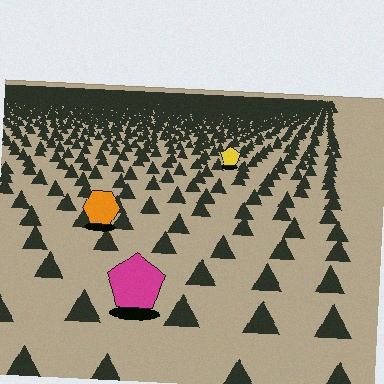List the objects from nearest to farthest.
From nearest to farthest: the magenta pentagon, the orange hexagon, the yellow pentagon.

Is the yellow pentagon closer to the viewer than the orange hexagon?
No. The orange hexagon is closer — you can tell from the texture gradient: the ground texture is coarser near it.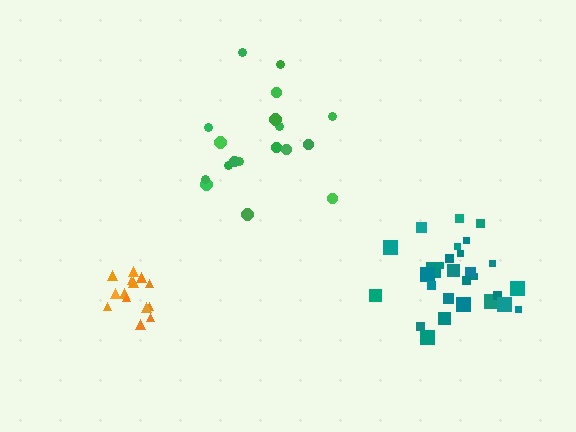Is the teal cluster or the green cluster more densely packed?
Teal.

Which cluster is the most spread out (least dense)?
Green.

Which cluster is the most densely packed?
Teal.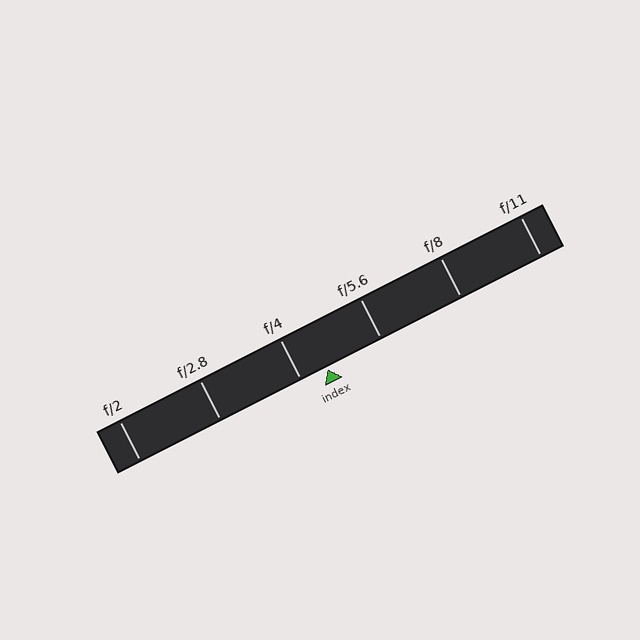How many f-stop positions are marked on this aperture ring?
There are 6 f-stop positions marked.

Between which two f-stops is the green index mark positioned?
The index mark is between f/4 and f/5.6.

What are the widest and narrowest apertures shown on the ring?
The widest aperture shown is f/2 and the narrowest is f/11.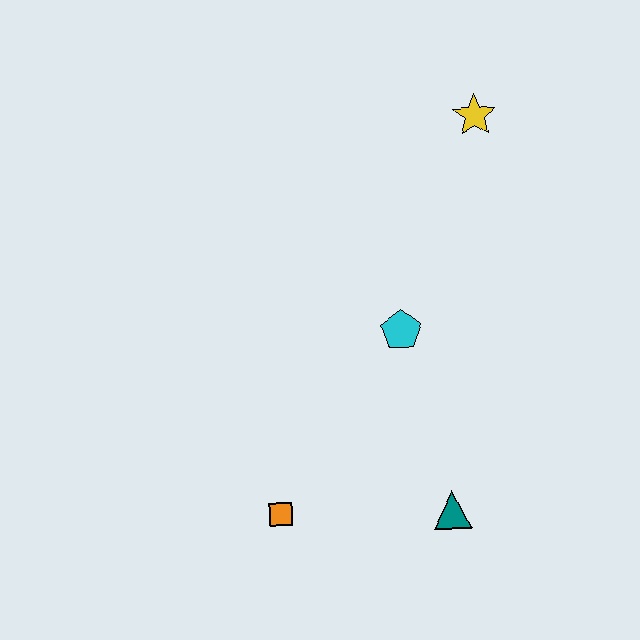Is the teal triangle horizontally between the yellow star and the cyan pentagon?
Yes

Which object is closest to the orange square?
The teal triangle is closest to the orange square.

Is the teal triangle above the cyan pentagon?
No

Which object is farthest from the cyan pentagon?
The yellow star is farthest from the cyan pentagon.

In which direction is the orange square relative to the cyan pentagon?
The orange square is below the cyan pentagon.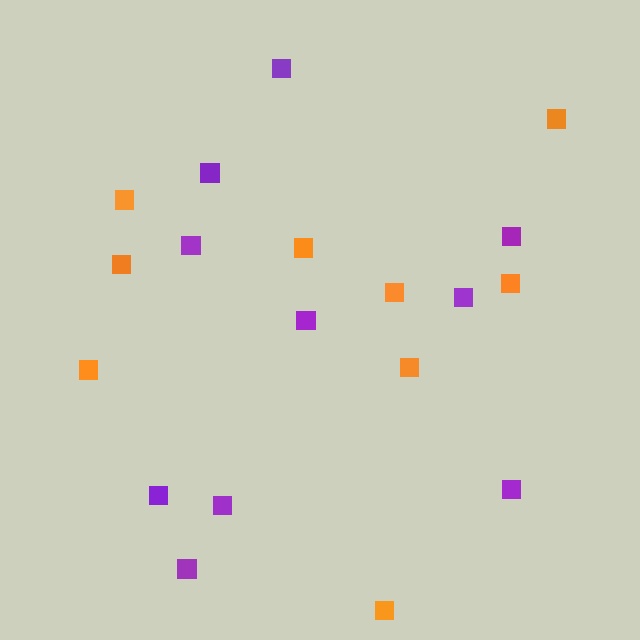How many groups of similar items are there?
There are 2 groups: one group of purple squares (10) and one group of orange squares (9).